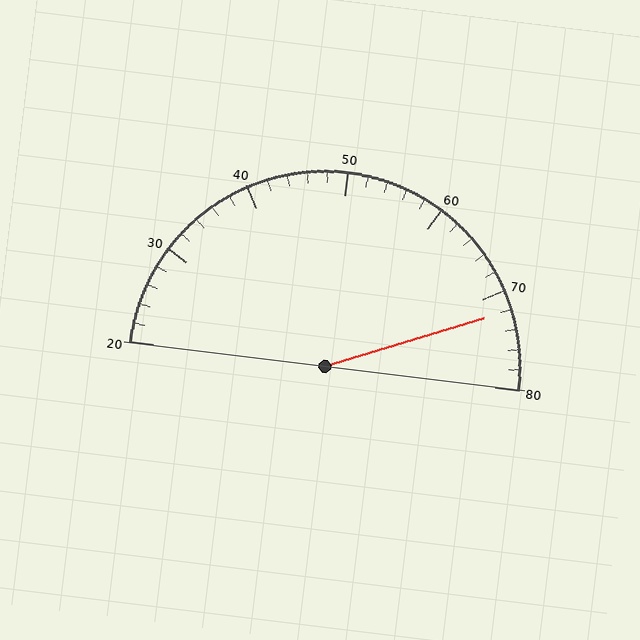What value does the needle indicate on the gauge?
The needle indicates approximately 72.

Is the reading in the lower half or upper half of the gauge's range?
The reading is in the upper half of the range (20 to 80).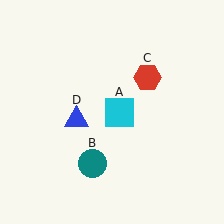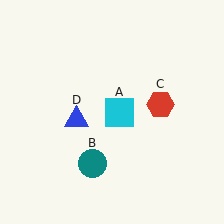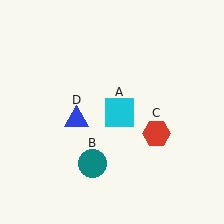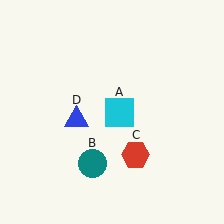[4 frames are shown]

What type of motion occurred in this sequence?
The red hexagon (object C) rotated clockwise around the center of the scene.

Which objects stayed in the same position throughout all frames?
Cyan square (object A) and teal circle (object B) and blue triangle (object D) remained stationary.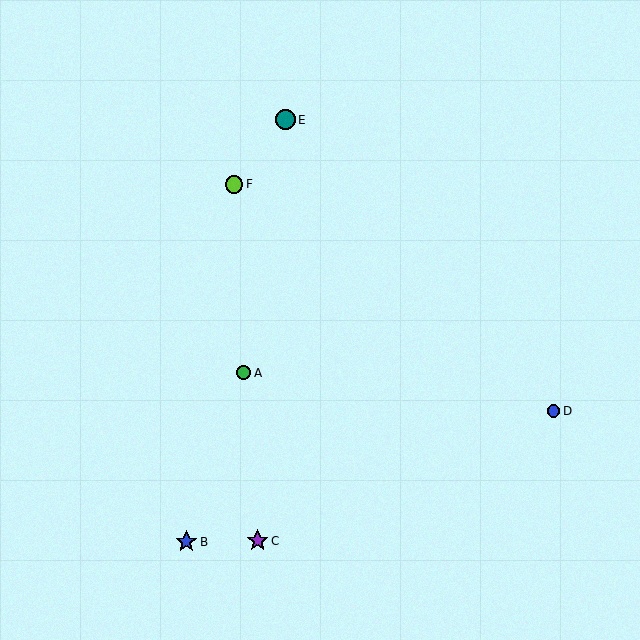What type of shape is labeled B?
Shape B is a blue star.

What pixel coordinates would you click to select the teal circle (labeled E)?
Click at (285, 120) to select the teal circle E.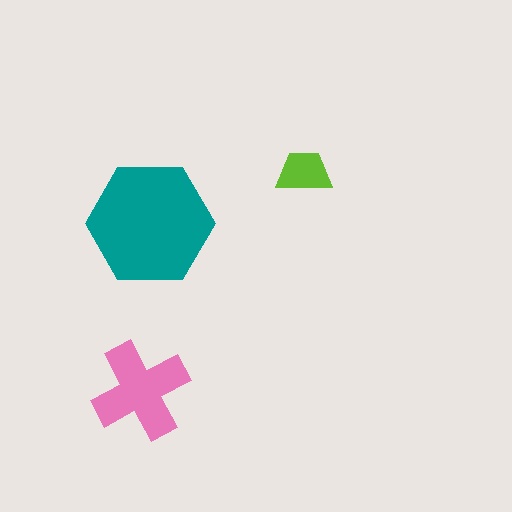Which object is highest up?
The lime trapezoid is topmost.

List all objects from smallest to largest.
The lime trapezoid, the pink cross, the teal hexagon.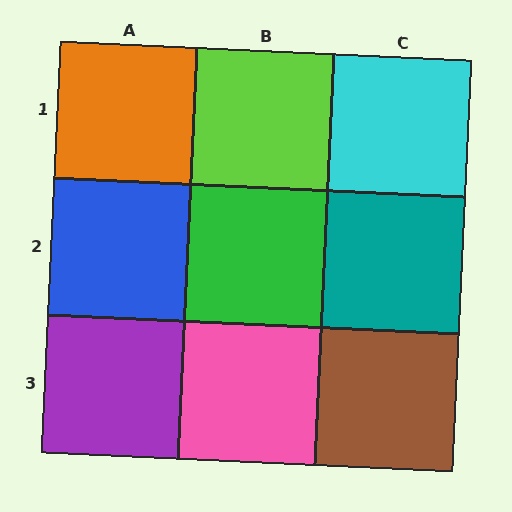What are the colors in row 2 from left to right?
Blue, green, teal.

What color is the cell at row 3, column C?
Brown.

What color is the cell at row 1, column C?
Cyan.